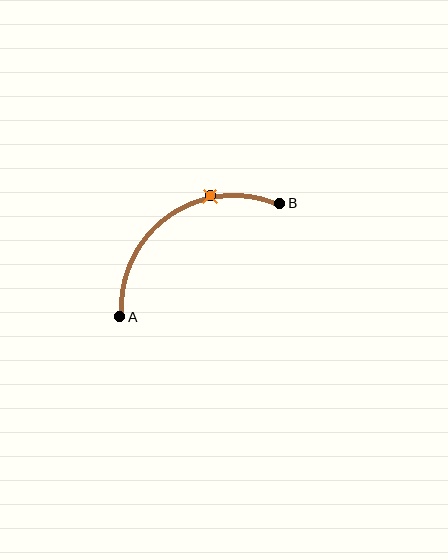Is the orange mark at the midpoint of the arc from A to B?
No. The orange mark lies on the arc but is closer to endpoint B. The arc midpoint would be at the point on the curve equidistant along the arc from both A and B.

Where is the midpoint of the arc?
The arc midpoint is the point on the curve farthest from the straight line joining A and B. It sits above and to the left of that line.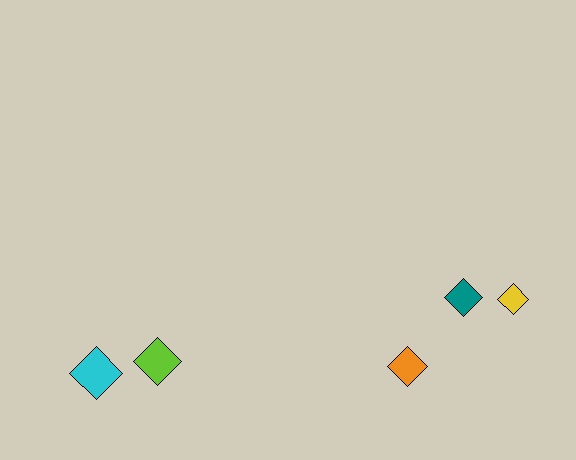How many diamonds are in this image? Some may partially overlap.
There are 5 diamonds.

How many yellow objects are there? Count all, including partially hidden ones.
There is 1 yellow object.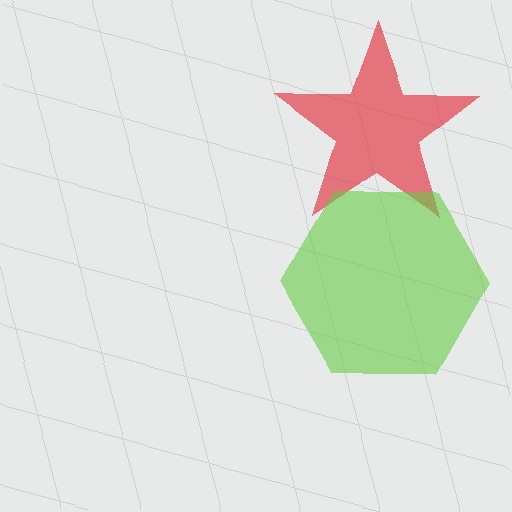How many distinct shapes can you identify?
There are 2 distinct shapes: a red star, a lime hexagon.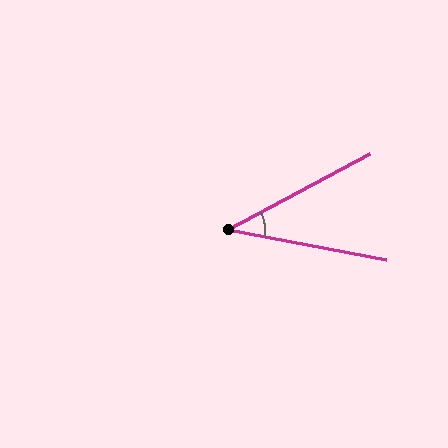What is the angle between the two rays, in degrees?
Approximately 39 degrees.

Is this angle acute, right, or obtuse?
It is acute.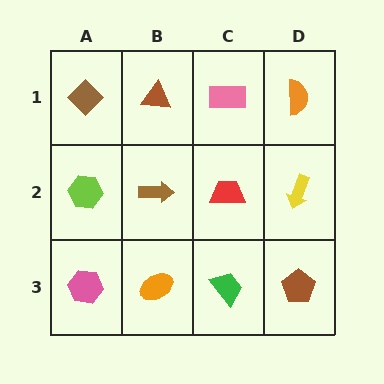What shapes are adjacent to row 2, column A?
A brown diamond (row 1, column A), a pink hexagon (row 3, column A), a brown arrow (row 2, column B).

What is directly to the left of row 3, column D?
A green trapezoid.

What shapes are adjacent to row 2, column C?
A pink rectangle (row 1, column C), a green trapezoid (row 3, column C), a brown arrow (row 2, column B), a yellow arrow (row 2, column D).